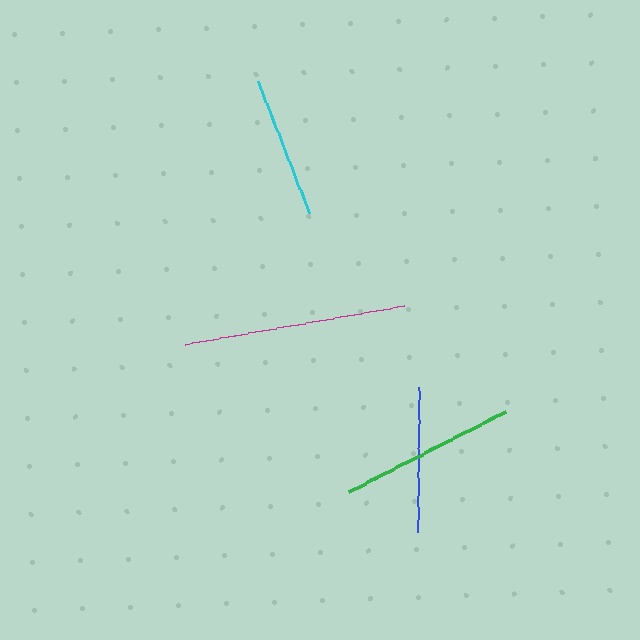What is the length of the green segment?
The green segment is approximately 177 pixels long.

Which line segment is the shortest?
The cyan line is the shortest at approximately 142 pixels.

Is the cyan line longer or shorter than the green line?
The green line is longer than the cyan line.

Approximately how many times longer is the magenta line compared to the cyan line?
The magenta line is approximately 1.6 times the length of the cyan line.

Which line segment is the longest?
The magenta line is the longest at approximately 222 pixels.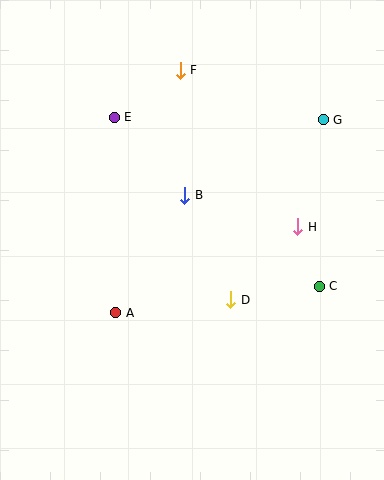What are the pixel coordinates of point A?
Point A is at (116, 313).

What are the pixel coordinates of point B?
Point B is at (185, 195).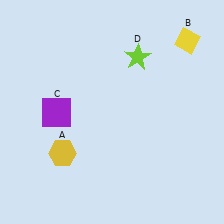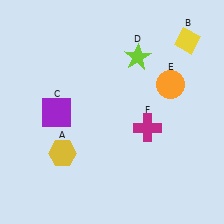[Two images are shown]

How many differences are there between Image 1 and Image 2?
There are 2 differences between the two images.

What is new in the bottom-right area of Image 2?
A magenta cross (F) was added in the bottom-right area of Image 2.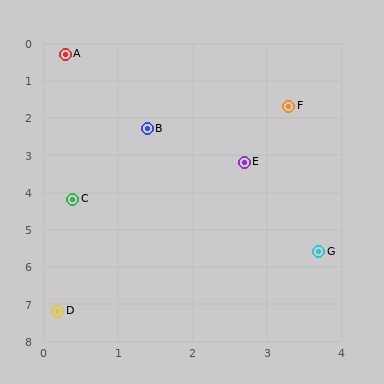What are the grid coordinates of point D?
Point D is at approximately (0.2, 7.2).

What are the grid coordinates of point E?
Point E is at approximately (2.7, 3.2).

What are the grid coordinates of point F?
Point F is at approximately (3.3, 1.7).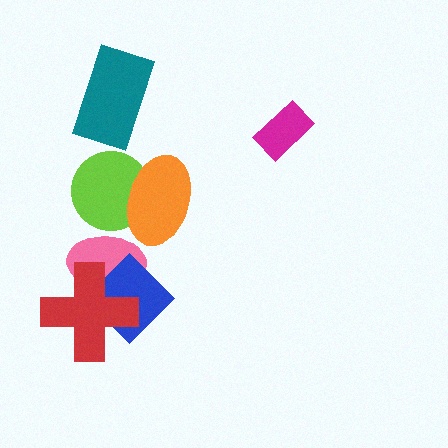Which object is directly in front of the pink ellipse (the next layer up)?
The blue diamond is directly in front of the pink ellipse.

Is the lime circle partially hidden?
Yes, it is partially covered by another shape.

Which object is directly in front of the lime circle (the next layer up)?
The pink ellipse is directly in front of the lime circle.